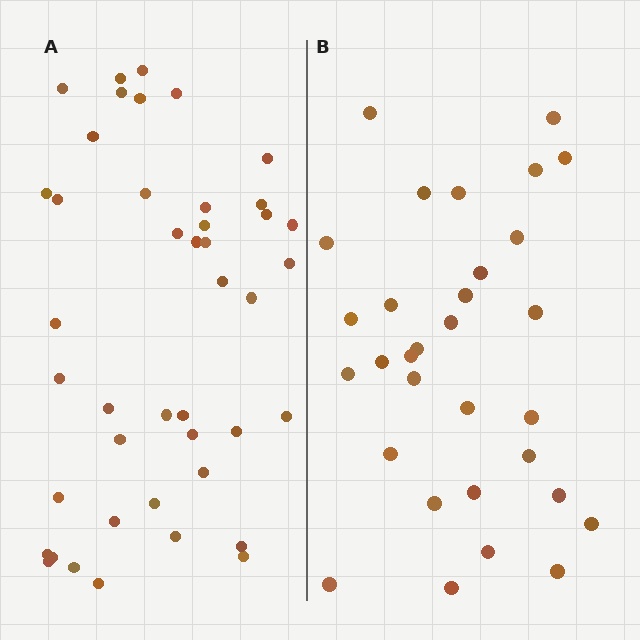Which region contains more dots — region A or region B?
Region A (the left region) has more dots.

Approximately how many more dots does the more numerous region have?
Region A has roughly 12 or so more dots than region B.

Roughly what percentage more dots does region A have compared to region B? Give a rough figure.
About 40% more.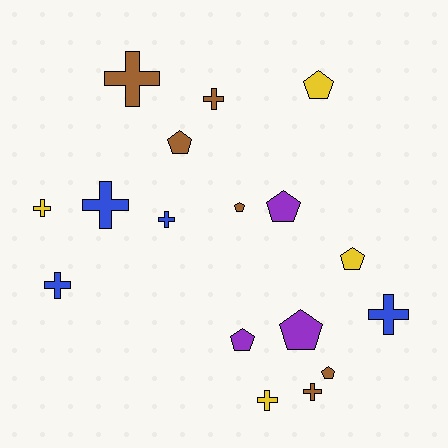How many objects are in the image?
There are 17 objects.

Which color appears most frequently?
Brown, with 6 objects.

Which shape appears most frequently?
Cross, with 9 objects.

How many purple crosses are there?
There are no purple crosses.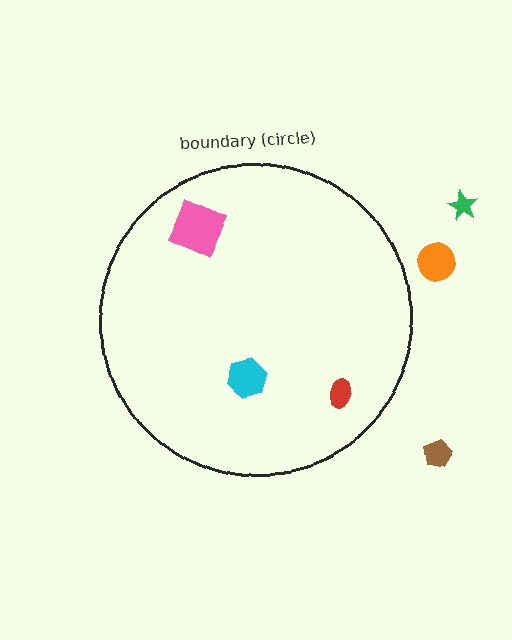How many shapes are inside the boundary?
3 inside, 3 outside.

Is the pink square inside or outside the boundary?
Inside.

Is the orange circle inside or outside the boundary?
Outside.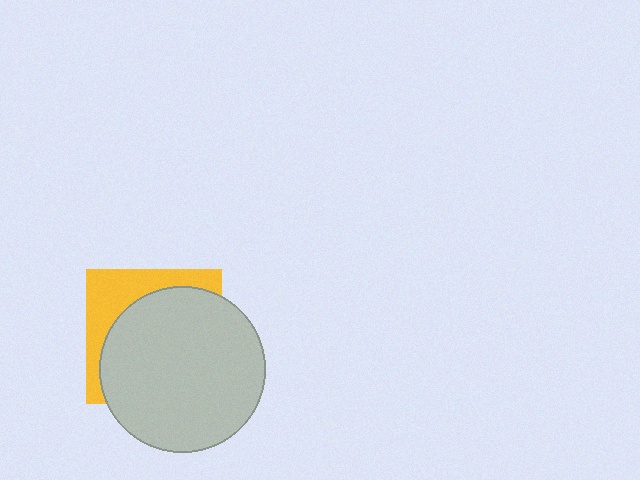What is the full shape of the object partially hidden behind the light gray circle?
The partially hidden object is a yellow square.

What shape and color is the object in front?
The object in front is a light gray circle.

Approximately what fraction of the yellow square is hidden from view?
Roughly 70% of the yellow square is hidden behind the light gray circle.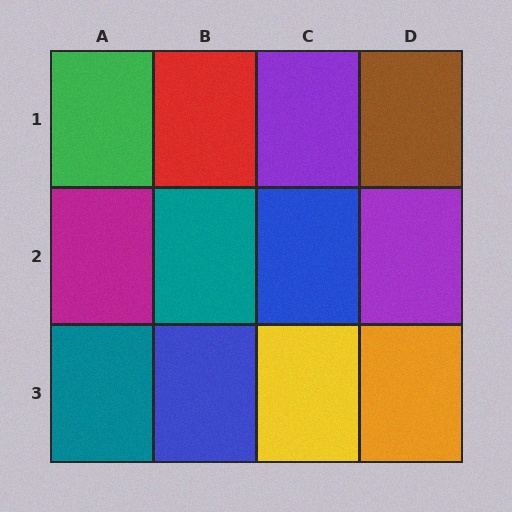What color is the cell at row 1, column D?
Brown.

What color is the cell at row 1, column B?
Red.